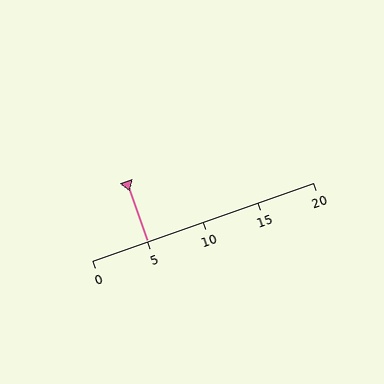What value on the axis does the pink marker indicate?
The marker indicates approximately 5.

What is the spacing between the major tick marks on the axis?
The major ticks are spaced 5 apart.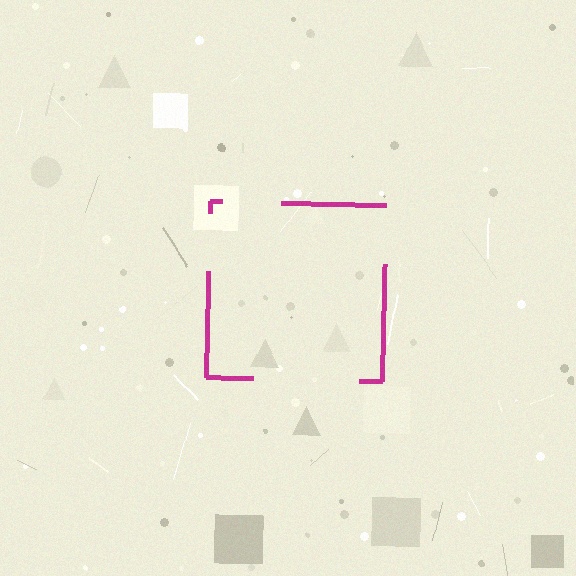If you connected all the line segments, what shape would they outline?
They would outline a square.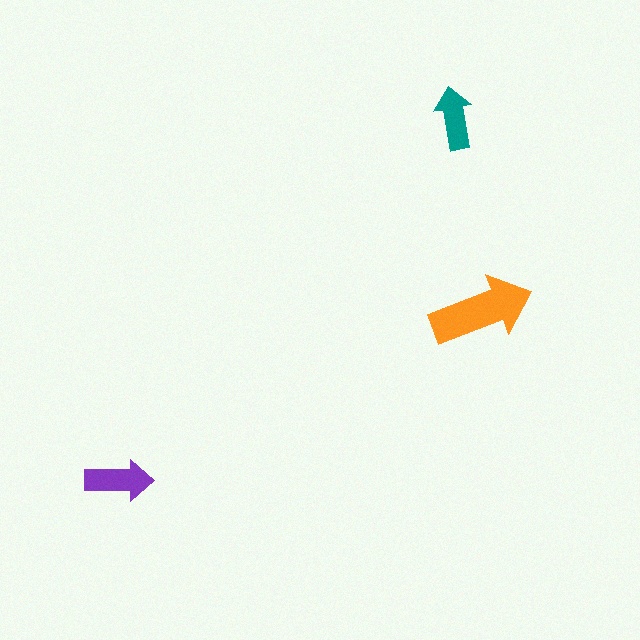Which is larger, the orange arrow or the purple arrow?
The orange one.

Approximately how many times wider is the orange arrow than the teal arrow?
About 1.5 times wider.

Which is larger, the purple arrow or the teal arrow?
The purple one.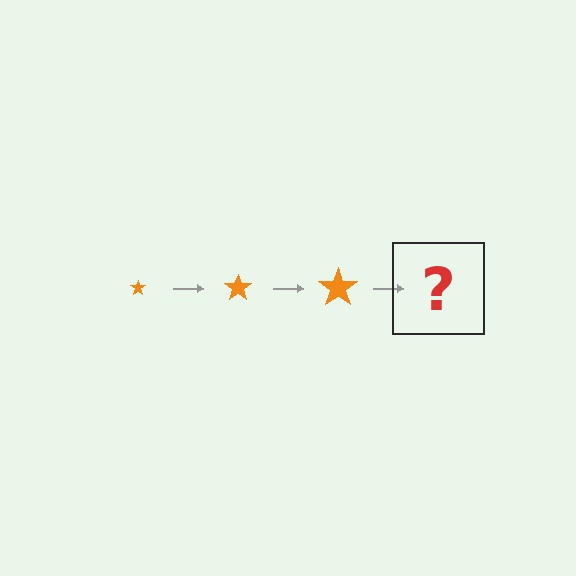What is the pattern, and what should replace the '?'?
The pattern is that the star gets progressively larger each step. The '?' should be an orange star, larger than the previous one.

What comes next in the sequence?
The next element should be an orange star, larger than the previous one.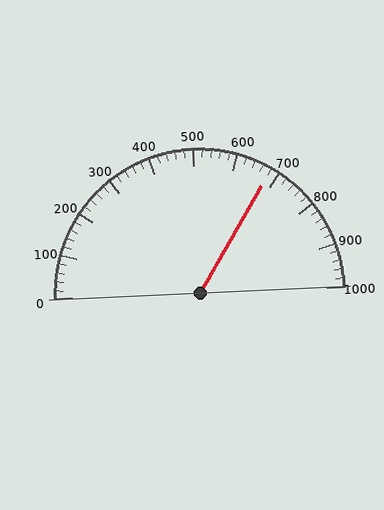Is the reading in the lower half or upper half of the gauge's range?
The reading is in the upper half of the range (0 to 1000).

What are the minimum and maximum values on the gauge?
The gauge ranges from 0 to 1000.